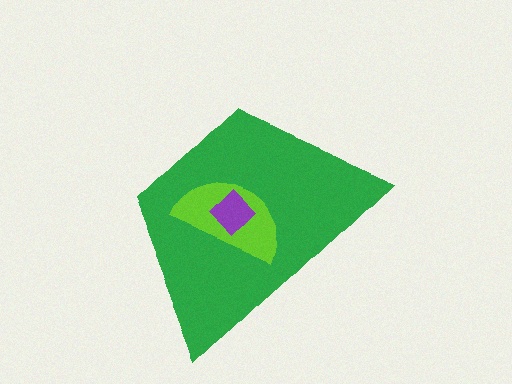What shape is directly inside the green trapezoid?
The lime semicircle.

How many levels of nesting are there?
3.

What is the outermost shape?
The green trapezoid.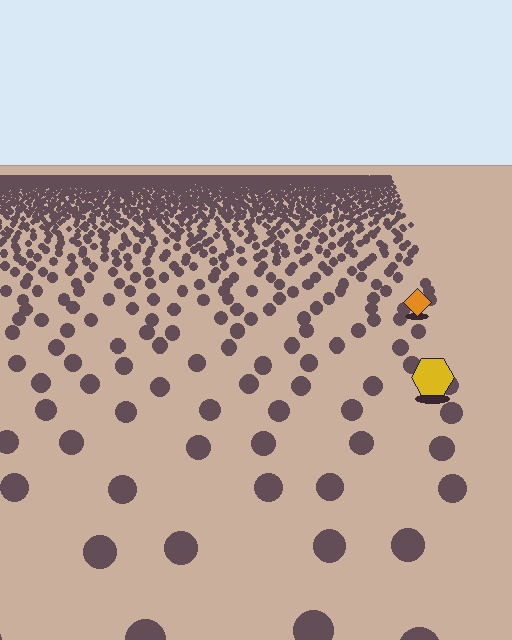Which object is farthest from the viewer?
The orange diamond is farthest from the viewer. It appears smaller and the ground texture around it is denser.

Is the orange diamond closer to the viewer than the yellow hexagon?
No. The yellow hexagon is closer — you can tell from the texture gradient: the ground texture is coarser near it.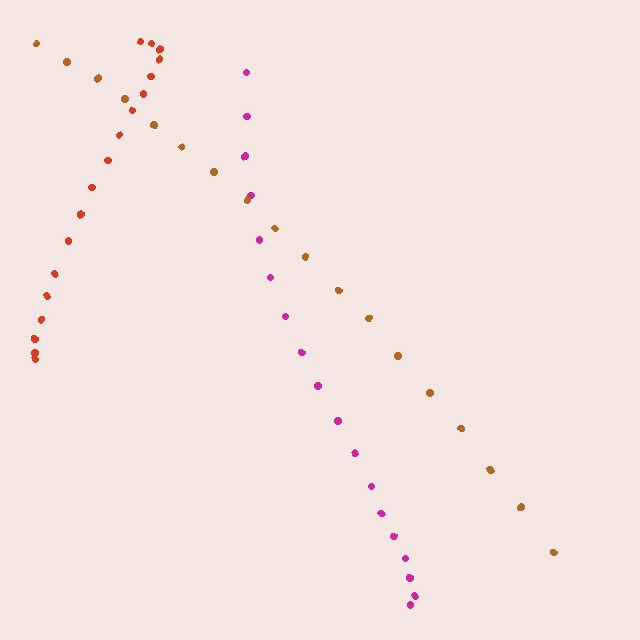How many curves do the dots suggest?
There are 3 distinct paths.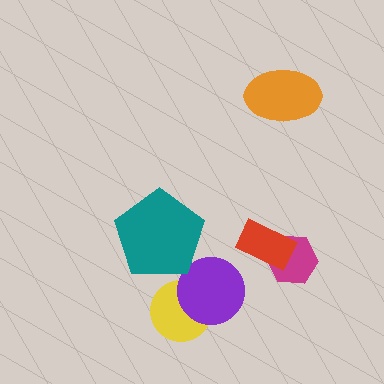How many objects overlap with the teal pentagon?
0 objects overlap with the teal pentagon.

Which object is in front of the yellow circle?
The purple circle is in front of the yellow circle.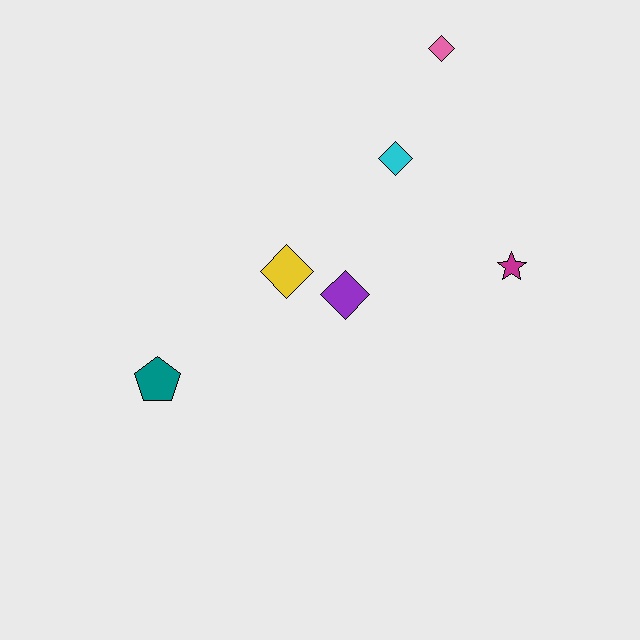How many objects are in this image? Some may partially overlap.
There are 6 objects.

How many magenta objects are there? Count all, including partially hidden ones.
There is 1 magenta object.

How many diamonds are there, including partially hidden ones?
There are 4 diamonds.